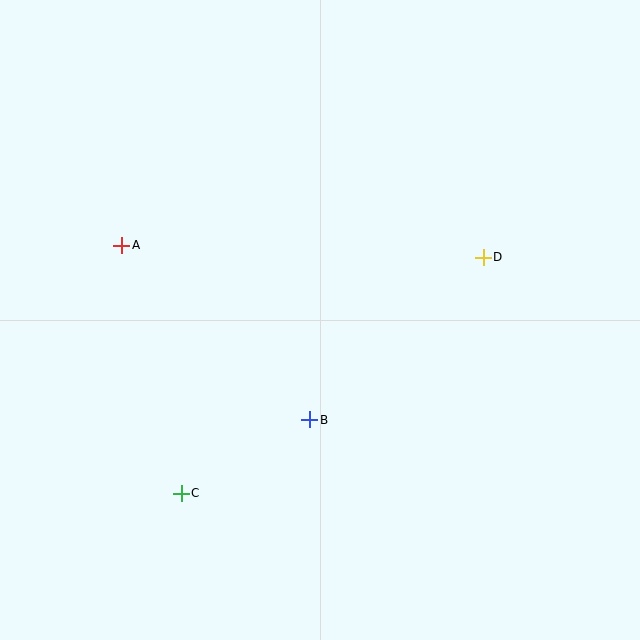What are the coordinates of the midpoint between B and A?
The midpoint between B and A is at (216, 332).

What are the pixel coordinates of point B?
Point B is at (310, 420).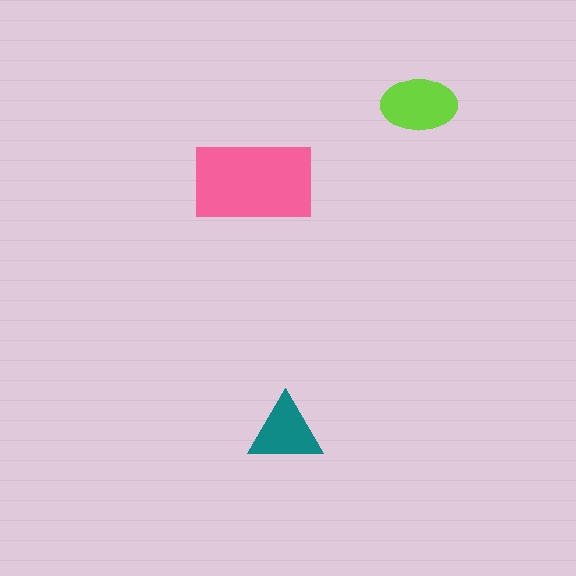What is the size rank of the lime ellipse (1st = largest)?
2nd.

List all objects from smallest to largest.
The teal triangle, the lime ellipse, the pink rectangle.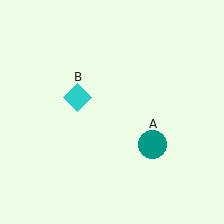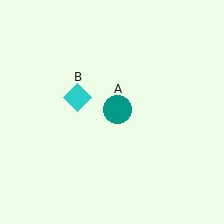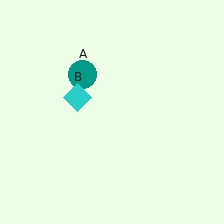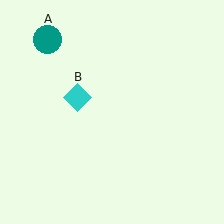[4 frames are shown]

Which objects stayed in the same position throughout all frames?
Cyan diamond (object B) remained stationary.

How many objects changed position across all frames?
1 object changed position: teal circle (object A).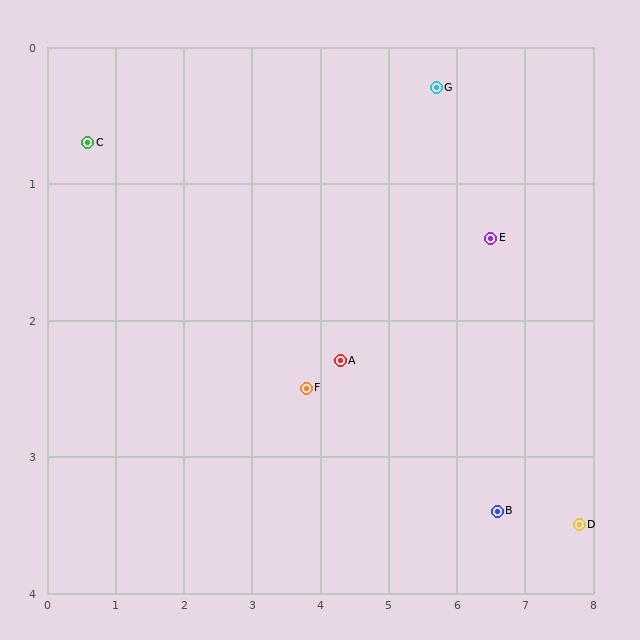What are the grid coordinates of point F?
Point F is at approximately (3.8, 2.5).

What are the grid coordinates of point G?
Point G is at approximately (5.7, 0.3).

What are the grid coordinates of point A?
Point A is at approximately (4.3, 2.3).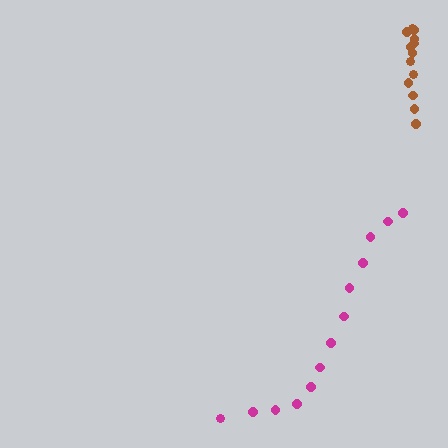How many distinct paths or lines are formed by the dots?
There are 2 distinct paths.